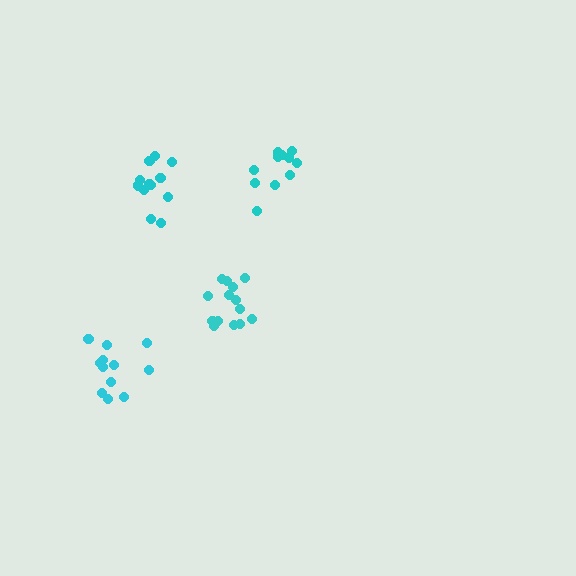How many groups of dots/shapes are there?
There are 4 groups.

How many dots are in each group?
Group 1: 14 dots, Group 2: 11 dots, Group 3: 12 dots, Group 4: 12 dots (49 total).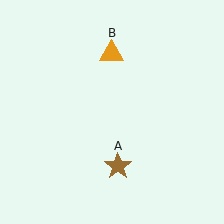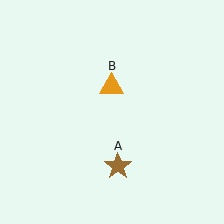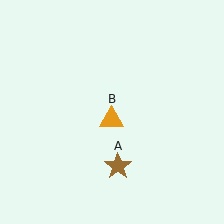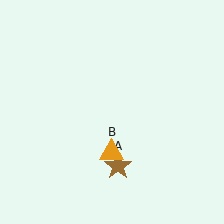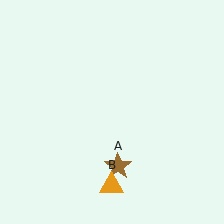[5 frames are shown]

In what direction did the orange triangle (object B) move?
The orange triangle (object B) moved down.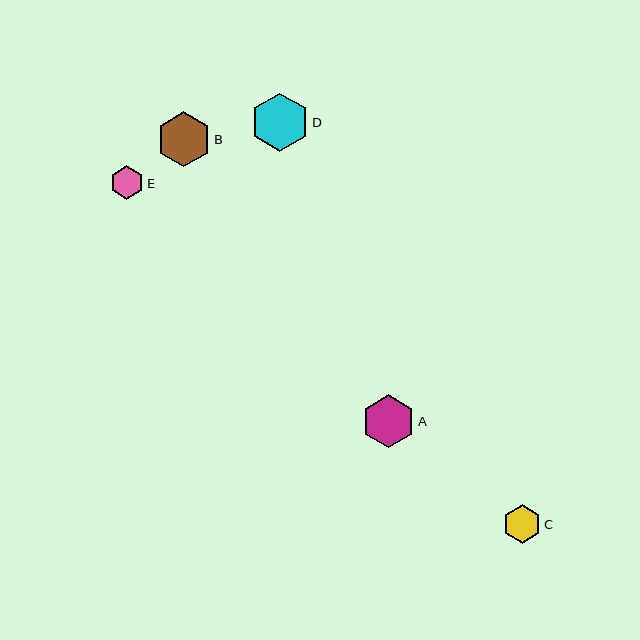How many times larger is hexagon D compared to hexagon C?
Hexagon D is approximately 1.5 times the size of hexagon C.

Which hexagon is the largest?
Hexagon D is the largest with a size of approximately 58 pixels.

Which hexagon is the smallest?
Hexagon E is the smallest with a size of approximately 34 pixels.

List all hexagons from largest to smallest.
From largest to smallest: D, B, A, C, E.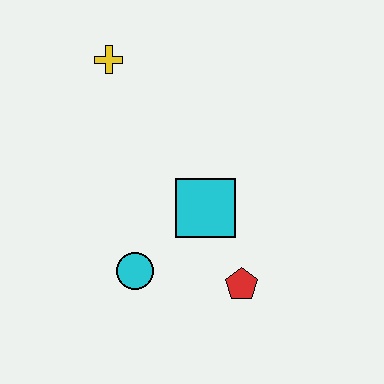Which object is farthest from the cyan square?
The yellow cross is farthest from the cyan square.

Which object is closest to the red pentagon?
The cyan square is closest to the red pentagon.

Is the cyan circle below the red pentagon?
No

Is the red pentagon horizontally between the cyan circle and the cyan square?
No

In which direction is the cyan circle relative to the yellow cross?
The cyan circle is below the yellow cross.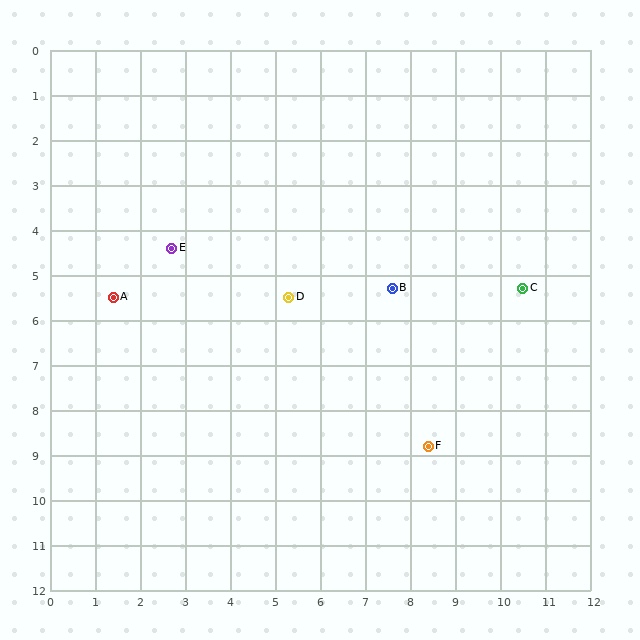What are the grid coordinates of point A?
Point A is at approximately (1.4, 5.5).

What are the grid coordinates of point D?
Point D is at approximately (5.3, 5.5).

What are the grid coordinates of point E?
Point E is at approximately (2.7, 4.4).